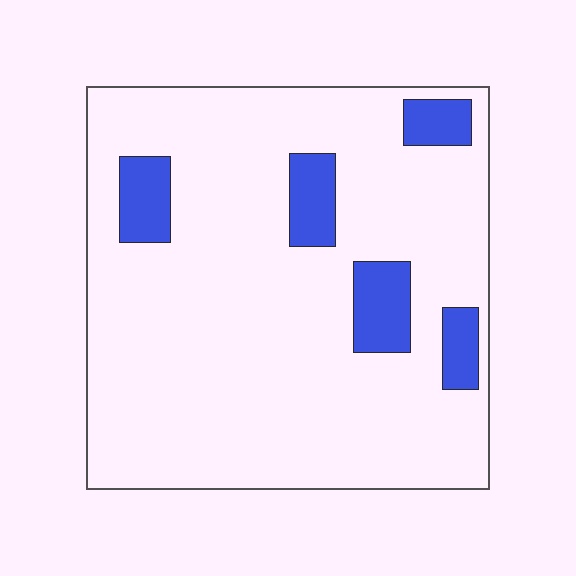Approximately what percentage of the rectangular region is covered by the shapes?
Approximately 15%.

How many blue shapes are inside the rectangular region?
5.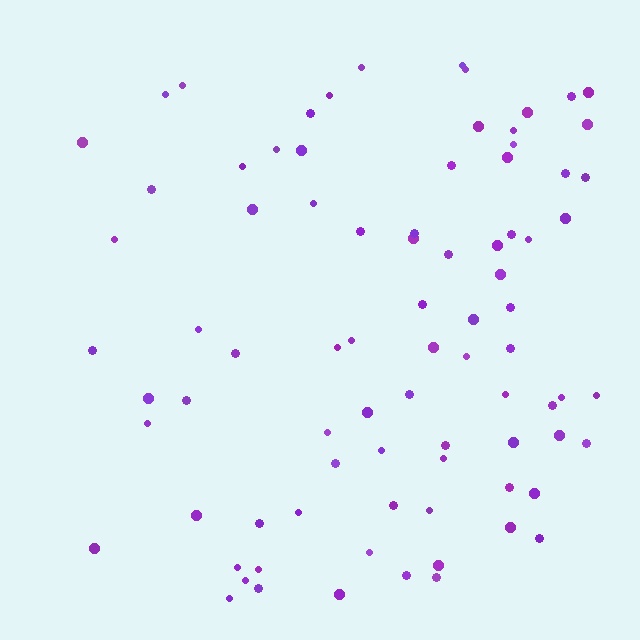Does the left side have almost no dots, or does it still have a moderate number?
Still a moderate number, just noticeably fewer than the right.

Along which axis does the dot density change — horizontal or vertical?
Horizontal.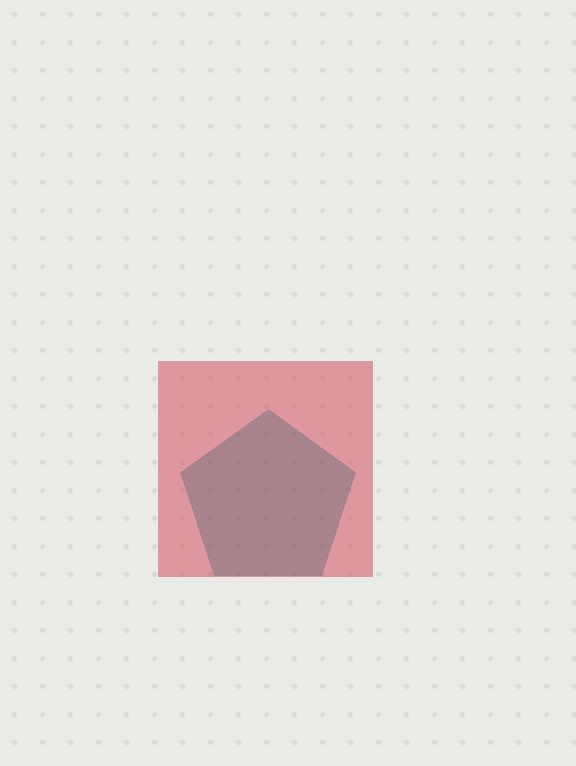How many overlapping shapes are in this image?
There are 2 overlapping shapes in the image.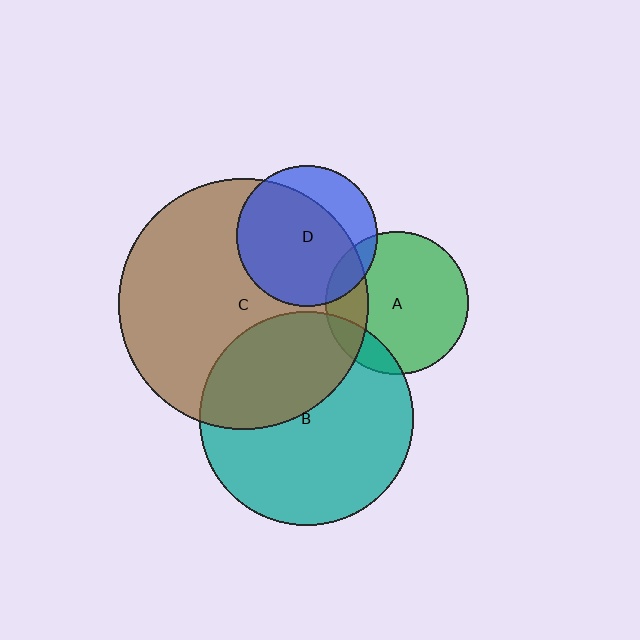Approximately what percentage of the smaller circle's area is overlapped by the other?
Approximately 10%.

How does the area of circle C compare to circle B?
Approximately 1.4 times.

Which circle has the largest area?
Circle C (brown).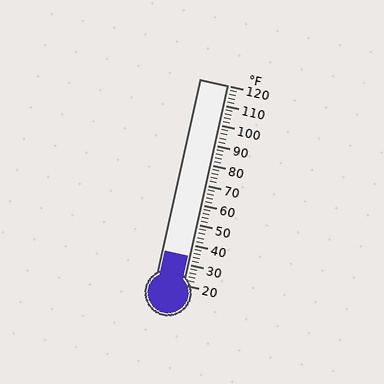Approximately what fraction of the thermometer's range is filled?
The thermometer is filled to approximately 15% of its range.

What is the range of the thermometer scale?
The thermometer scale ranges from 20°F to 120°F.